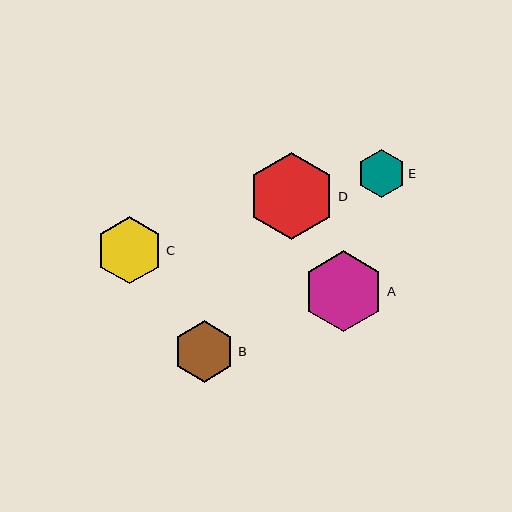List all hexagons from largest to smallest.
From largest to smallest: D, A, C, B, E.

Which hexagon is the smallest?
Hexagon E is the smallest with a size of approximately 48 pixels.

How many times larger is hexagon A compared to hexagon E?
Hexagon A is approximately 1.7 times the size of hexagon E.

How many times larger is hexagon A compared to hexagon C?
Hexagon A is approximately 1.2 times the size of hexagon C.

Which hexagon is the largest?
Hexagon D is the largest with a size of approximately 88 pixels.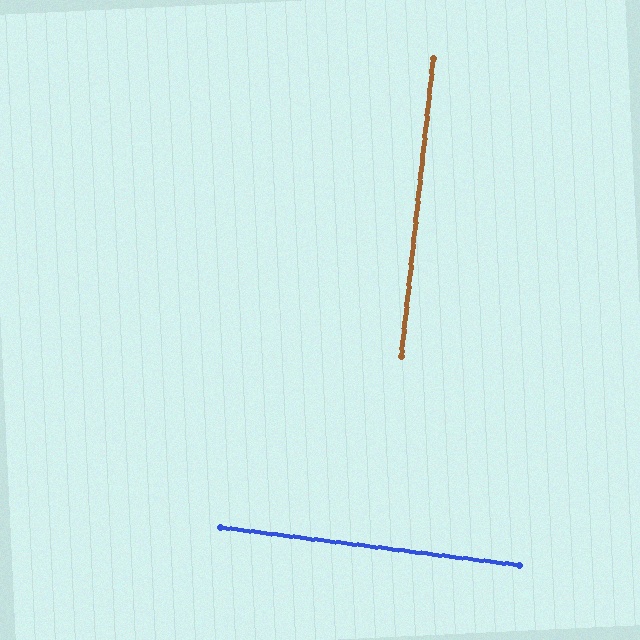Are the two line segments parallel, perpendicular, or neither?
Perpendicular — they meet at approximately 89°.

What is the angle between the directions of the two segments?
Approximately 89 degrees.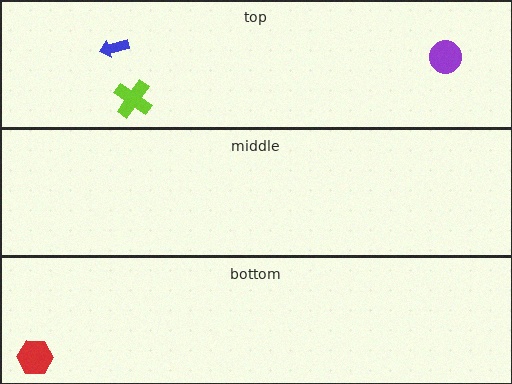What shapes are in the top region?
The blue arrow, the lime cross, the purple circle.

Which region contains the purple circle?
The top region.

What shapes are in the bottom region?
The red hexagon.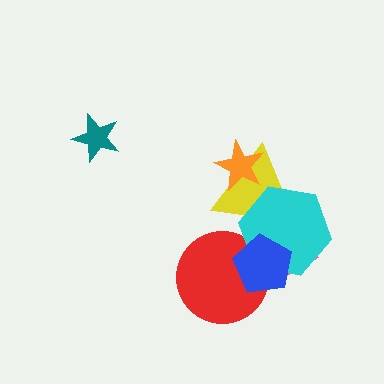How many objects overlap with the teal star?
0 objects overlap with the teal star.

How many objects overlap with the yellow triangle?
3 objects overlap with the yellow triangle.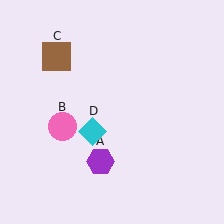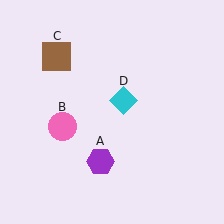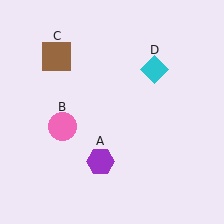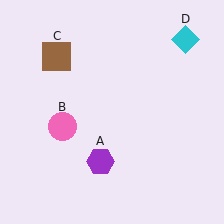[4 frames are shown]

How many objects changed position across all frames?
1 object changed position: cyan diamond (object D).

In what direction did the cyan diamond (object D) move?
The cyan diamond (object D) moved up and to the right.